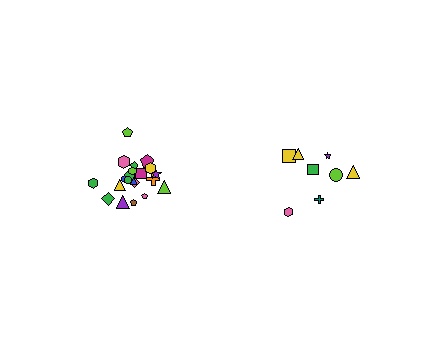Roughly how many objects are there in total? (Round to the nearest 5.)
Roughly 30 objects in total.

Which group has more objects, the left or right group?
The left group.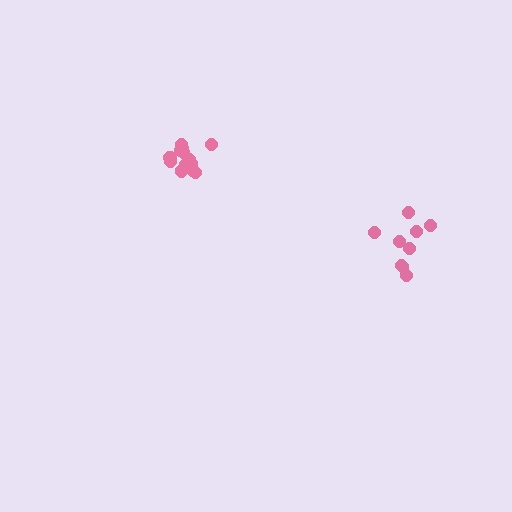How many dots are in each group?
Group 1: 9 dots, Group 2: 13 dots (22 total).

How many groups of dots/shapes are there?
There are 2 groups.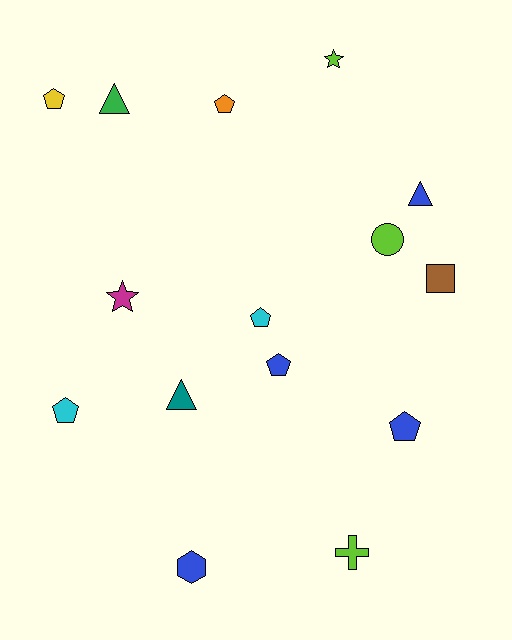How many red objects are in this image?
There are no red objects.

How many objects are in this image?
There are 15 objects.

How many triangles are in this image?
There are 3 triangles.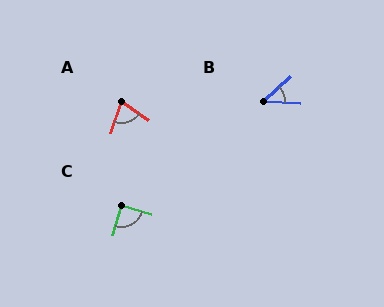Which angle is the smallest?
B, at approximately 46 degrees.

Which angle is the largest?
C, at approximately 88 degrees.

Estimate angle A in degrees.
Approximately 75 degrees.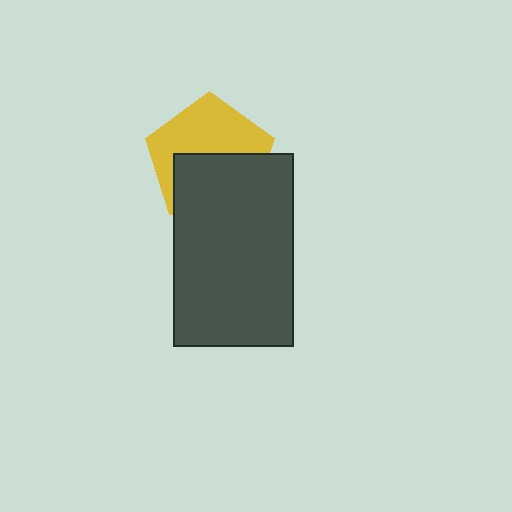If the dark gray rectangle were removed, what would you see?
You would see the complete yellow pentagon.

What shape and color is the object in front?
The object in front is a dark gray rectangle.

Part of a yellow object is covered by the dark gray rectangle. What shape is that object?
It is a pentagon.